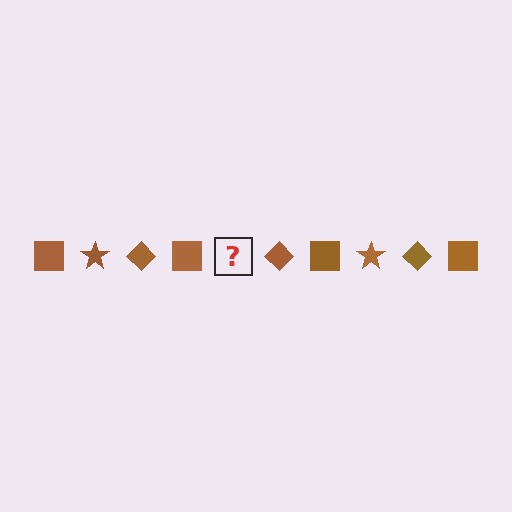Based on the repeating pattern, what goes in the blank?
The blank should be a brown star.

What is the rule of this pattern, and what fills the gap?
The rule is that the pattern cycles through square, star, diamond shapes in brown. The gap should be filled with a brown star.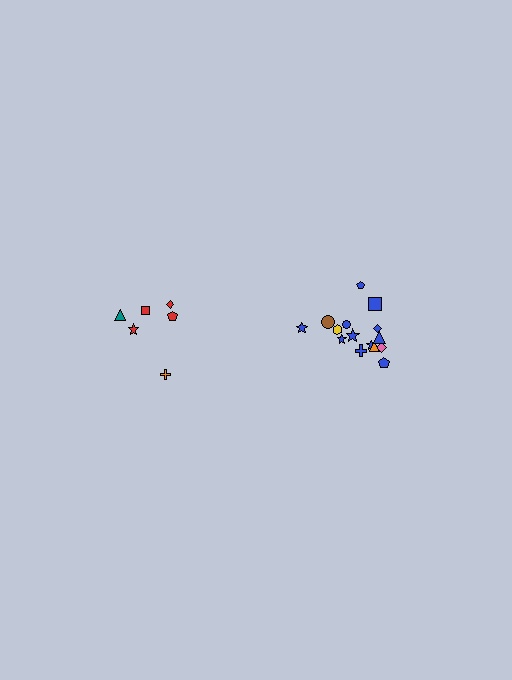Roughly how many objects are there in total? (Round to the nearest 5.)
Roughly 20 objects in total.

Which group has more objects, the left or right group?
The right group.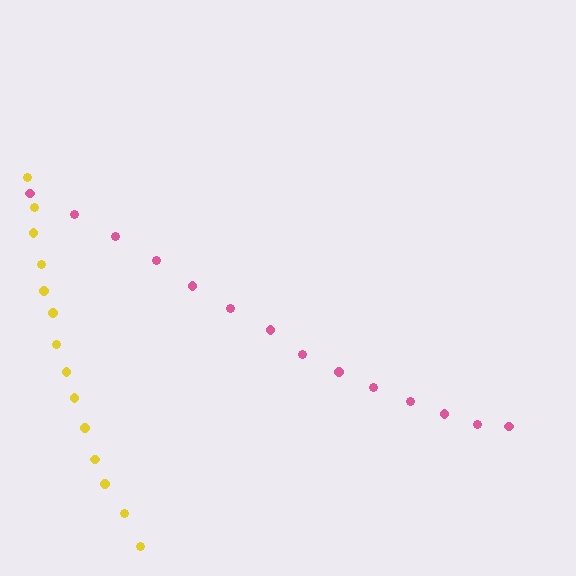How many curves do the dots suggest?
There are 2 distinct paths.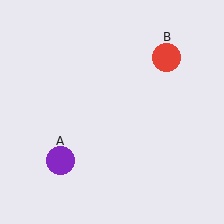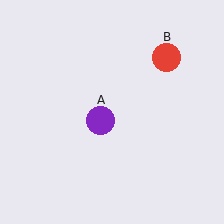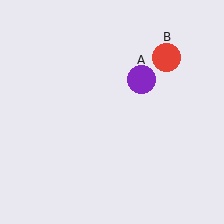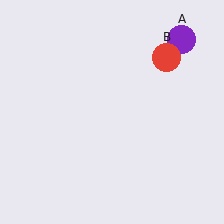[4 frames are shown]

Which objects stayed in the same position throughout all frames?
Red circle (object B) remained stationary.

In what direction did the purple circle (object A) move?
The purple circle (object A) moved up and to the right.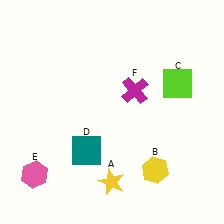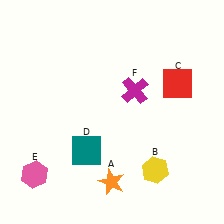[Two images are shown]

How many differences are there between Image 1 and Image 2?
There are 2 differences between the two images.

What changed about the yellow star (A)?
In Image 1, A is yellow. In Image 2, it changed to orange.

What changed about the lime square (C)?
In Image 1, C is lime. In Image 2, it changed to red.